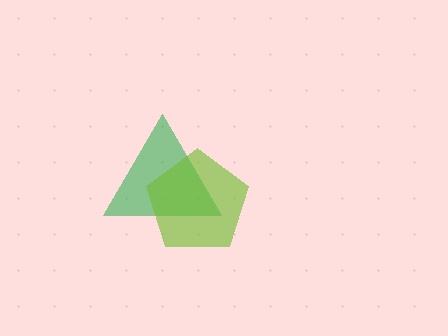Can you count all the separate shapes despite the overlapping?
Yes, there are 2 separate shapes.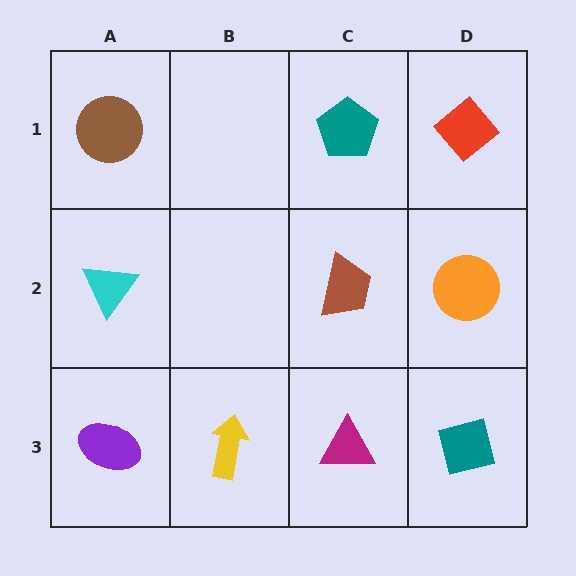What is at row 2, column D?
An orange circle.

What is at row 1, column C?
A teal pentagon.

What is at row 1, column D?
A red diamond.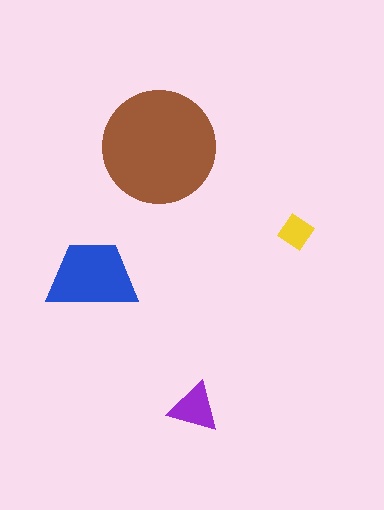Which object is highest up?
The brown circle is topmost.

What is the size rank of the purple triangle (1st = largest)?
3rd.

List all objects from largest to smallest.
The brown circle, the blue trapezoid, the purple triangle, the yellow diamond.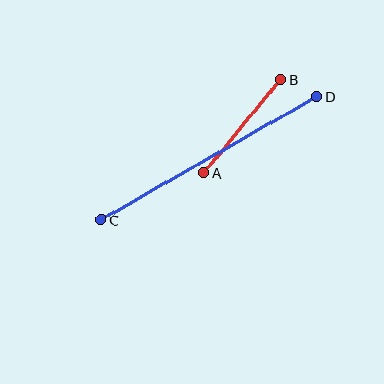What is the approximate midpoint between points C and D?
The midpoint is at approximately (209, 158) pixels.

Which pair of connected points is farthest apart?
Points C and D are farthest apart.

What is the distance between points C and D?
The distance is approximately 248 pixels.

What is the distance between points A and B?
The distance is approximately 121 pixels.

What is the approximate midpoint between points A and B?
The midpoint is at approximately (243, 126) pixels.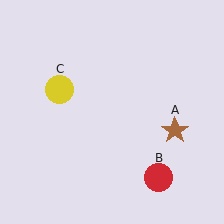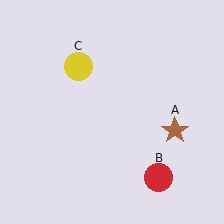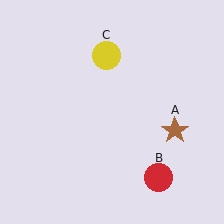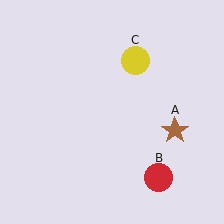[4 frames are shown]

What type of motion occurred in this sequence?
The yellow circle (object C) rotated clockwise around the center of the scene.